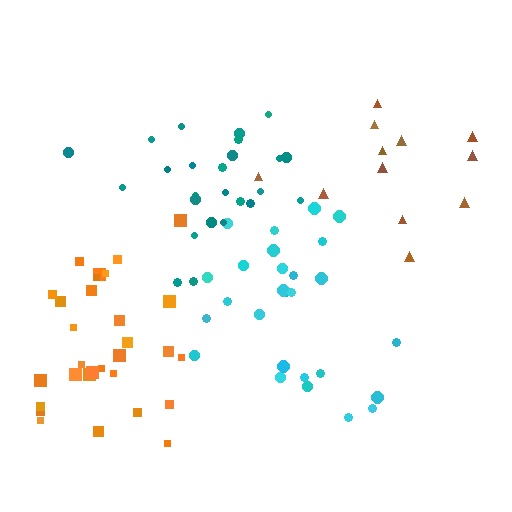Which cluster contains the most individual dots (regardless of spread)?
Orange (30).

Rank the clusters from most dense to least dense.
teal, orange, cyan, brown.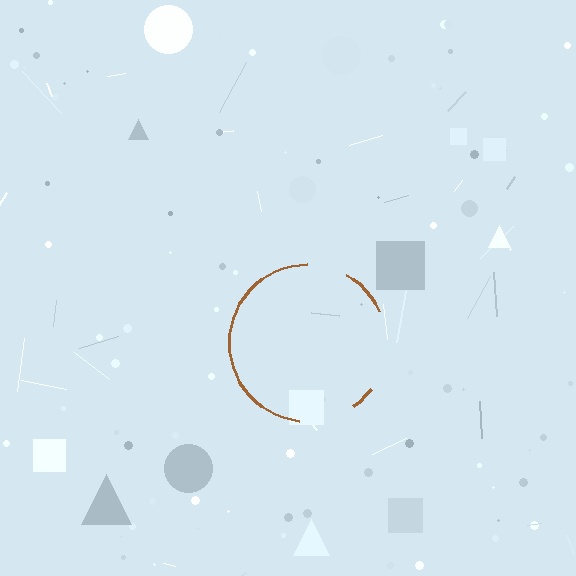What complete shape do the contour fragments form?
The contour fragments form a circle.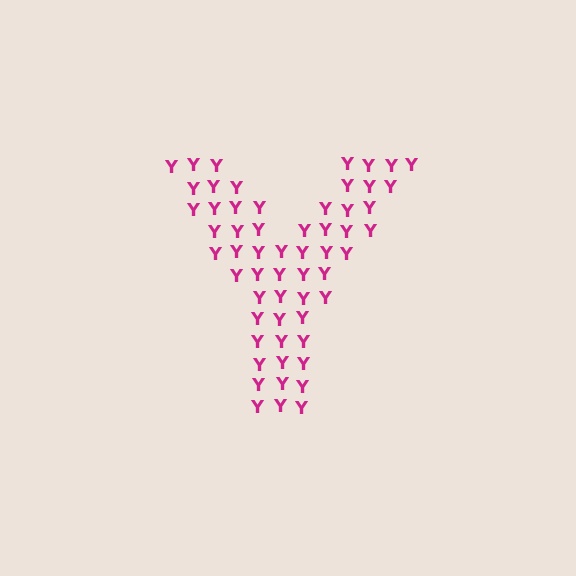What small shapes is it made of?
It is made of small letter Y's.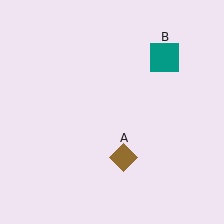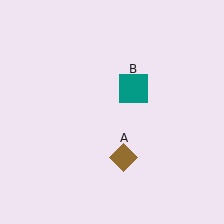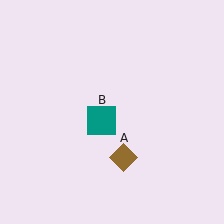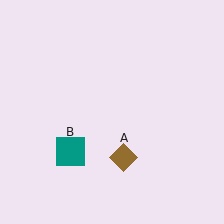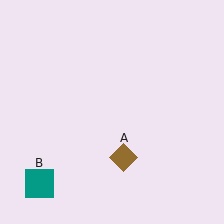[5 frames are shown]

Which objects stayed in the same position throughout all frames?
Brown diamond (object A) remained stationary.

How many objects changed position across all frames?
1 object changed position: teal square (object B).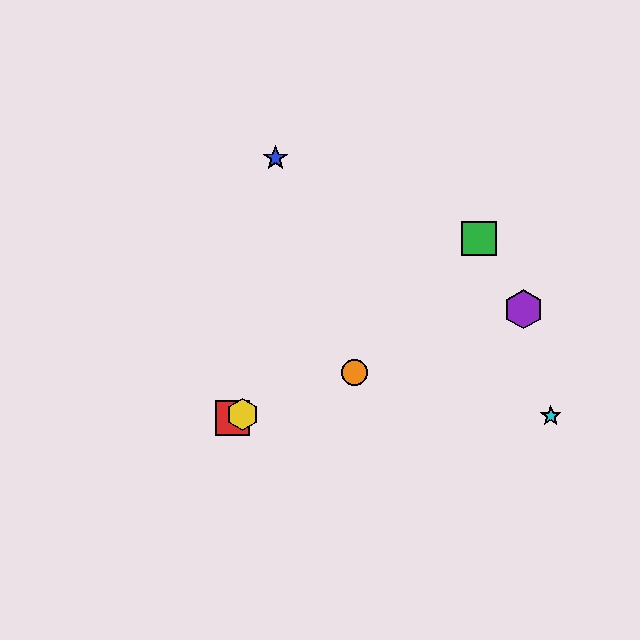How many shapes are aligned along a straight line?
4 shapes (the red square, the yellow hexagon, the purple hexagon, the orange circle) are aligned along a straight line.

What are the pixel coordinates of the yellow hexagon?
The yellow hexagon is at (242, 414).